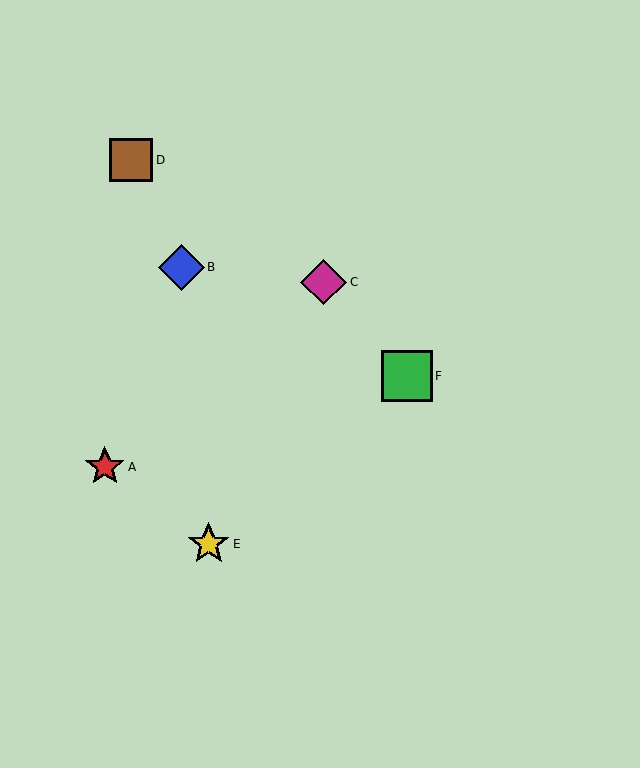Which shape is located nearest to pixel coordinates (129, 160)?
The brown square (labeled D) at (131, 160) is nearest to that location.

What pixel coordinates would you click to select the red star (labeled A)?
Click at (105, 467) to select the red star A.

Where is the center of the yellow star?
The center of the yellow star is at (209, 544).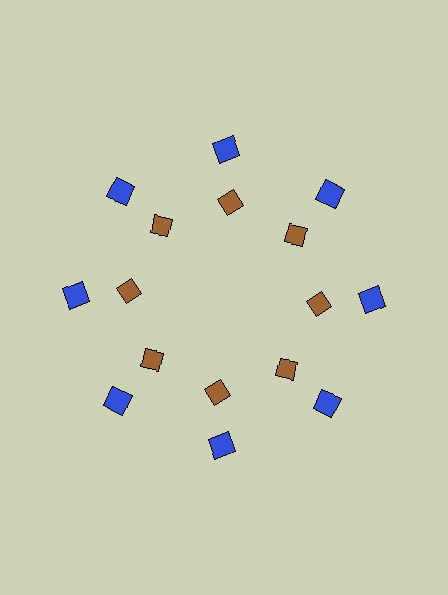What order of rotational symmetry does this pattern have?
This pattern has 8-fold rotational symmetry.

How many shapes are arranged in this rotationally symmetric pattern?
There are 16 shapes, arranged in 8 groups of 2.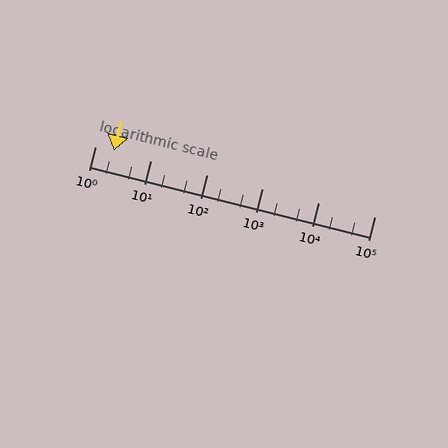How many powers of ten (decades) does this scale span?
The scale spans 5 decades, from 1 to 100000.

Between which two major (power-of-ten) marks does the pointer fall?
The pointer is between 1 and 10.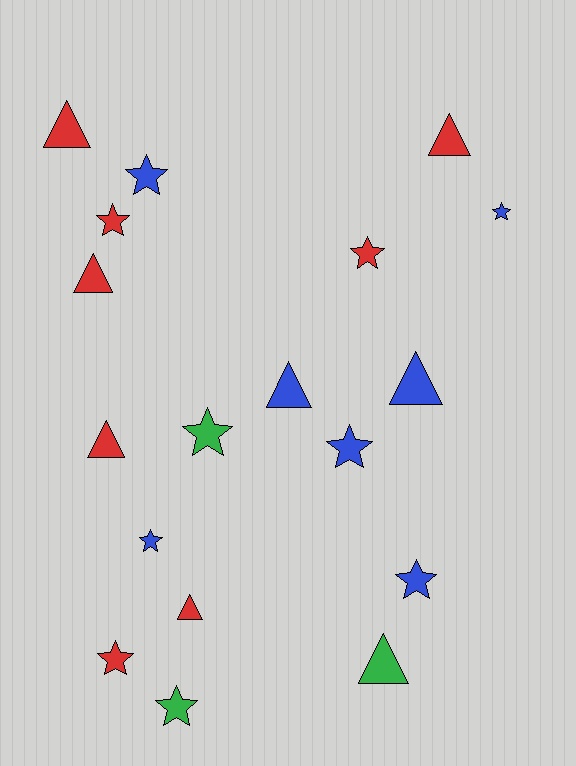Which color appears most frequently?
Red, with 8 objects.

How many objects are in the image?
There are 18 objects.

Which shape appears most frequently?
Star, with 10 objects.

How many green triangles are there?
There is 1 green triangle.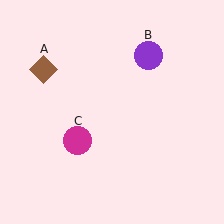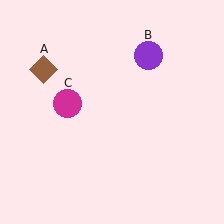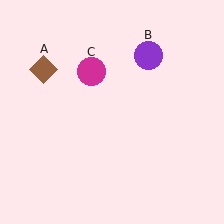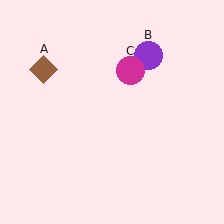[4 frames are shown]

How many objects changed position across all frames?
1 object changed position: magenta circle (object C).